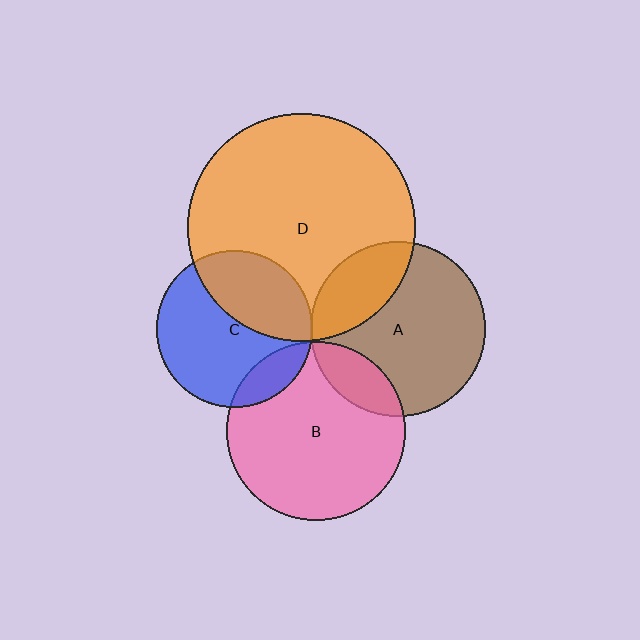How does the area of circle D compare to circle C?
Approximately 2.1 times.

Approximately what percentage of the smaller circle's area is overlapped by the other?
Approximately 35%.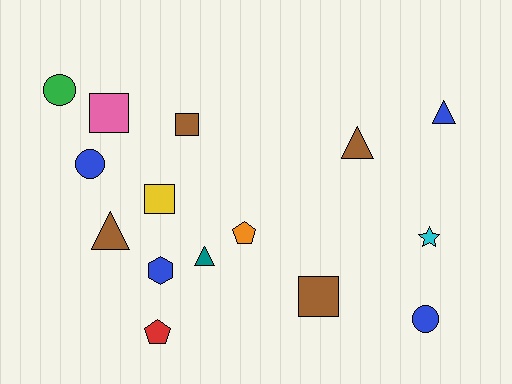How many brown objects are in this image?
There are 4 brown objects.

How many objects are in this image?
There are 15 objects.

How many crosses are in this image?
There are no crosses.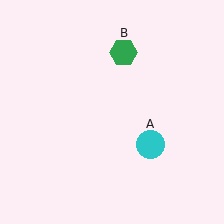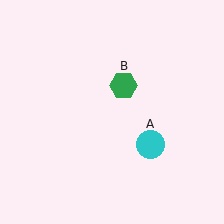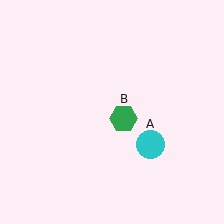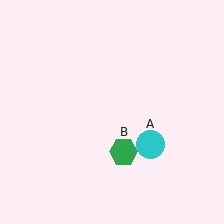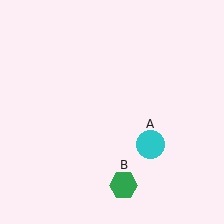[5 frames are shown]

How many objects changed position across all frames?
1 object changed position: green hexagon (object B).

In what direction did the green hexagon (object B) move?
The green hexagon (object B) moved down.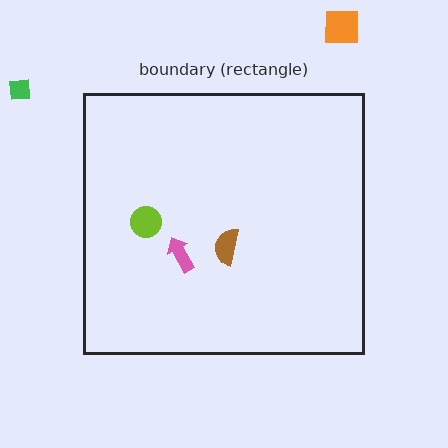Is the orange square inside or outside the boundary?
Outside.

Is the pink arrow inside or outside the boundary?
Inside.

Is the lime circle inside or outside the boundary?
Inside.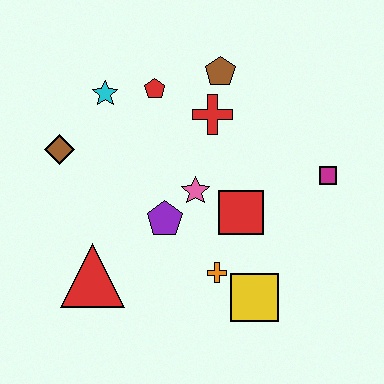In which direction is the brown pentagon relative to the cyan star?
The brown pentagon is to the right of the cyan star.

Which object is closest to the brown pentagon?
The red cross is closest to the brown pentagon.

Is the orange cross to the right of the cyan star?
Yes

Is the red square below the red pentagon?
Yes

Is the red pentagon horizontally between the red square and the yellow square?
No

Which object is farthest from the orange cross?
The cyan star is farthest from the orange cross.